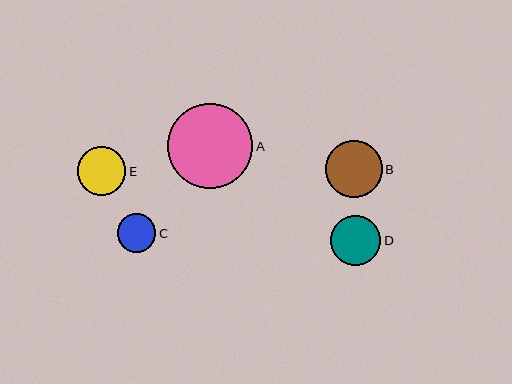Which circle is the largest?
Circle A is the largest with a size of approximately 85 pixels.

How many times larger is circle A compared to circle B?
Circle A is approximately 1.5 times the size of circle B.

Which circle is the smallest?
Circle C is the smallest with a size of approximately 39 pixels.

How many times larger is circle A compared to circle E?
Circle A is approximately 1.8 times the size of circle E.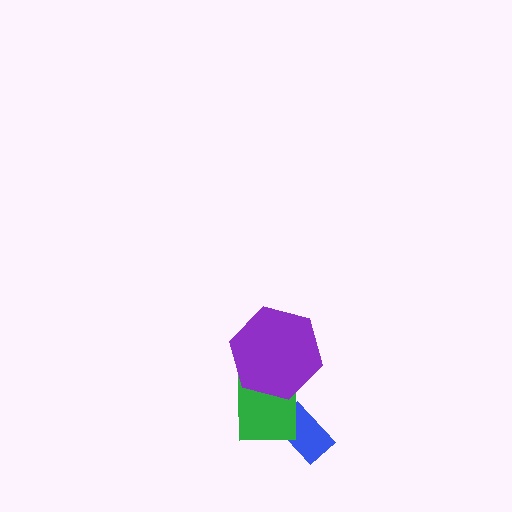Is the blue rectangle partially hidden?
Yes, it is partially covered by another shape.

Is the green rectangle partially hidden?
Yes, it is partially covered by another shape.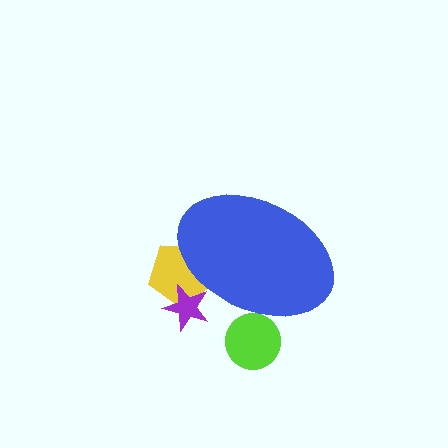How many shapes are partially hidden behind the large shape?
3 shapes are partially hidden.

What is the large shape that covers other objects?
A blue ellipse.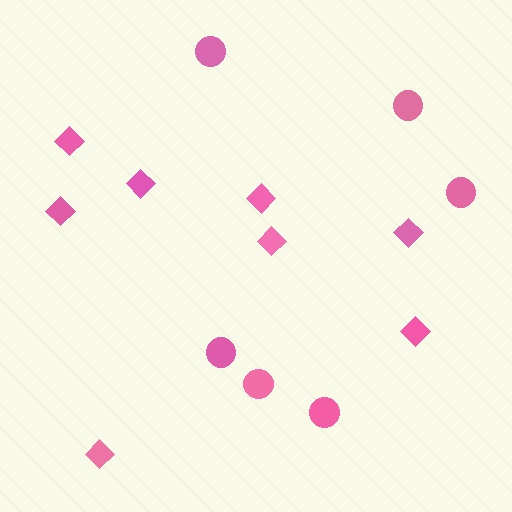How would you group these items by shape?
There are 2 groups: one group of diamonds (8) and one group of circles (6).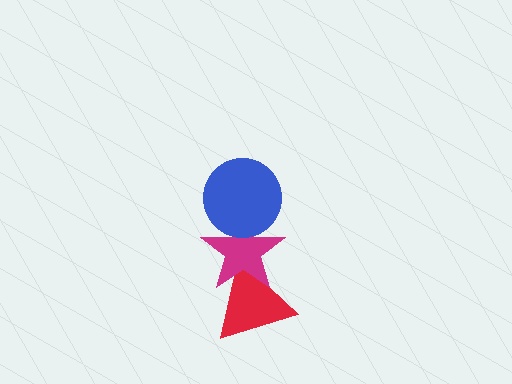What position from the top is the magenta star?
The magenta star is 2nd from the top.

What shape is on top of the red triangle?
The magenta star is on top of the red triangle.